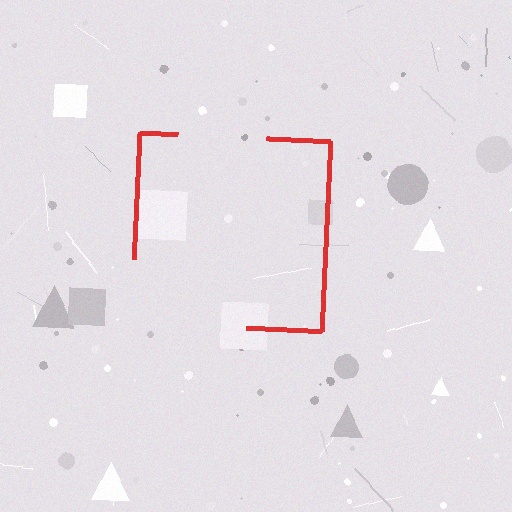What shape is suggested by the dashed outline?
The dashed outline suggests a square.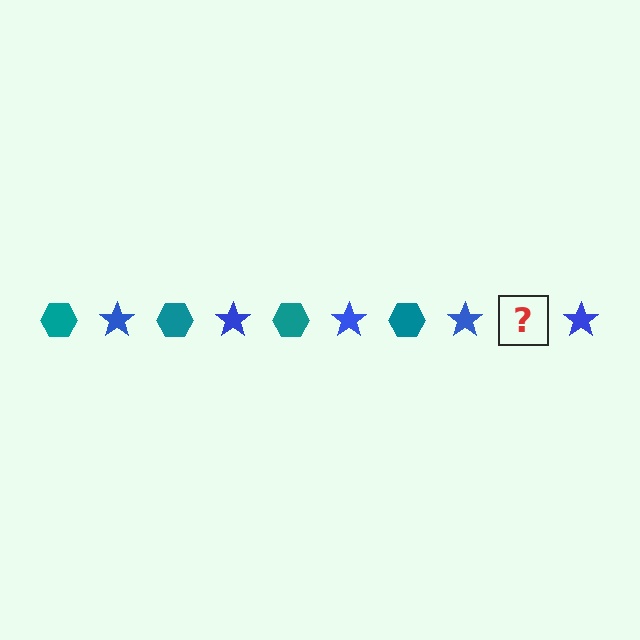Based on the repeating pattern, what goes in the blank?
The blank should be a teal hexagon.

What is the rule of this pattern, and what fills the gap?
The rule is that the pattern alternates between teal hexagon and blue star. The gap should be filled with a teal hexagon.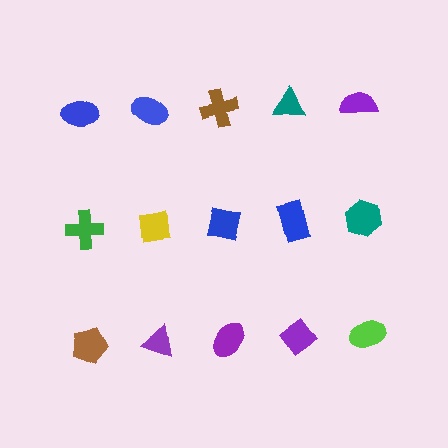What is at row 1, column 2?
A blue ellipse.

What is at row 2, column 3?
A blue square.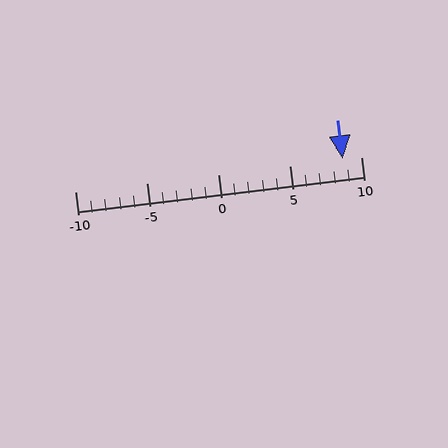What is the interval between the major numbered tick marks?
The major tick marks are spaced 5 units apart.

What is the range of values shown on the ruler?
The ruler shows values from -10 to 10.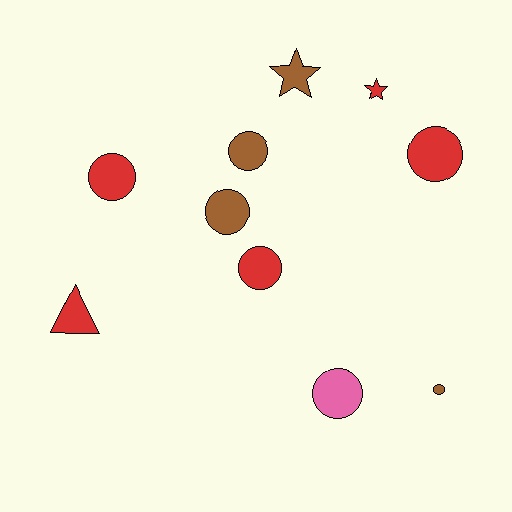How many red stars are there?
There is 1 red star.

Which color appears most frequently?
Red, with 5 objects.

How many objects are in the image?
There are 10 objects.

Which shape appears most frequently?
Circle, with 7 objects.